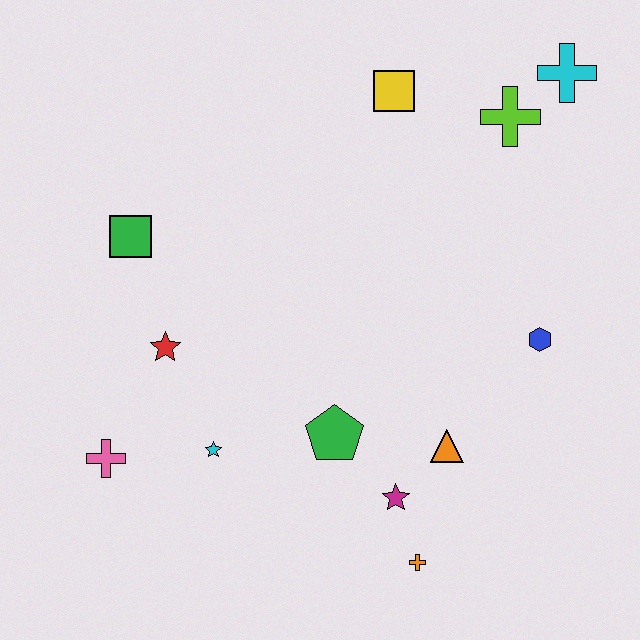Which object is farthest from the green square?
The cyan cross is farthest from the green square.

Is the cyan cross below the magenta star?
No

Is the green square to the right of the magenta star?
No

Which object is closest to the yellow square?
The lime cross is closest to the yellow square.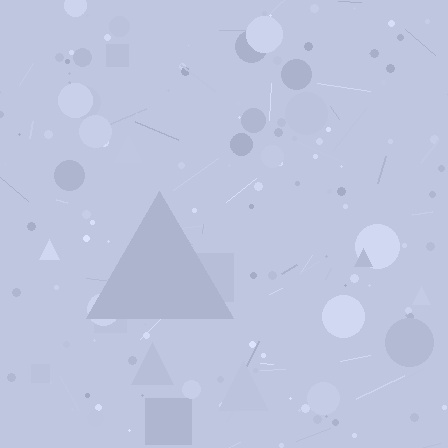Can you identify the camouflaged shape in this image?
The camouflaged shape is a triangle.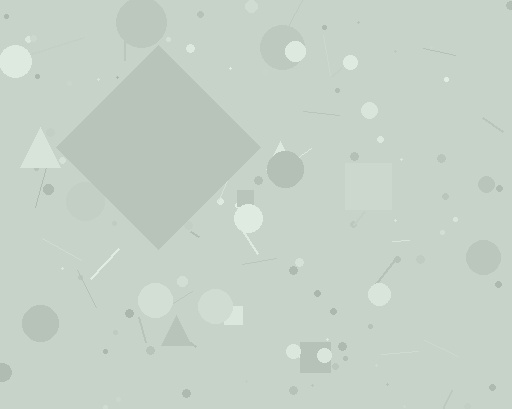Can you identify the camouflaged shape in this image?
The camouflaged shape is a diamond.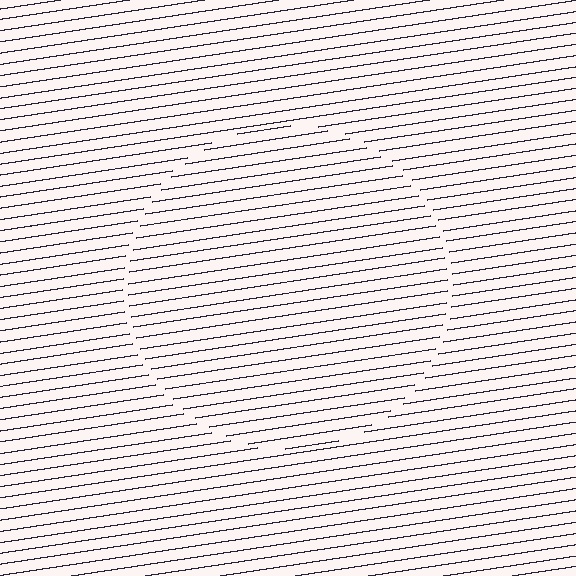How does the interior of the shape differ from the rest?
The interior of the shape contains the same grating, shifted by half a period — the contour is defined by the phase discontinuity where line-ends from the inner and outer gratings abut.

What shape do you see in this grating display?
An illusory circle. The interior of the shape contains the same grating, shifted by half a period — the contour is defined by the phase discontinuity where line-ends from the inner and outer gratings abut.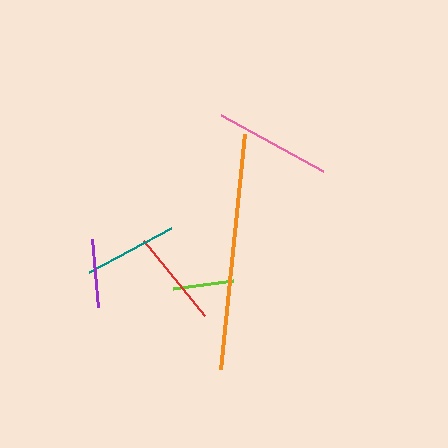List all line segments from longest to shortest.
From longest to shortest: orange, pink, red, teal, purple, lime.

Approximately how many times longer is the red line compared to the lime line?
The red line is approximately 1.6 times the length of the lime line.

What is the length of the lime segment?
The lime segment is approximately 61 pixels long.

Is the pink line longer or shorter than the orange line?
The orange line is longer than the pink line.